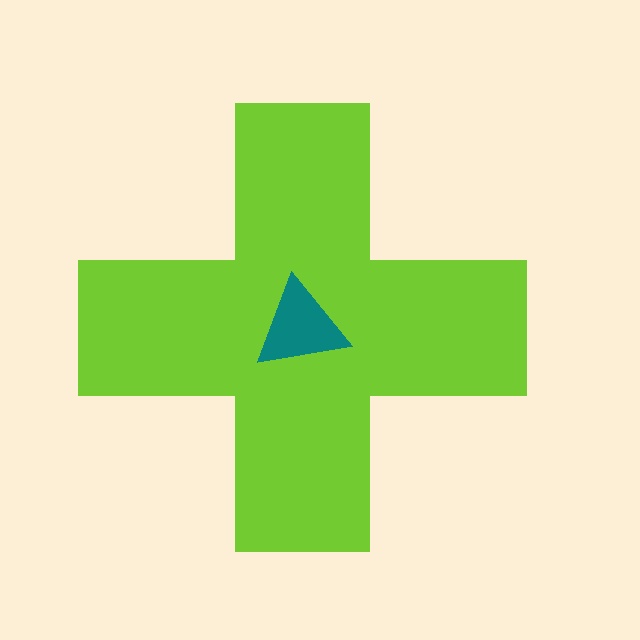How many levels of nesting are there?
2.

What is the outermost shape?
The lime cross.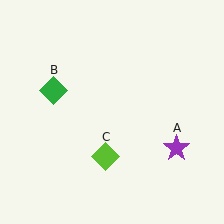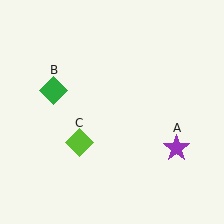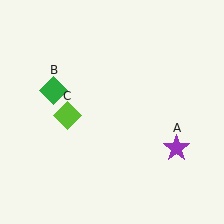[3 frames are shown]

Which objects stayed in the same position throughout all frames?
Purple star (object A) and green diamond (object B) remained stationary.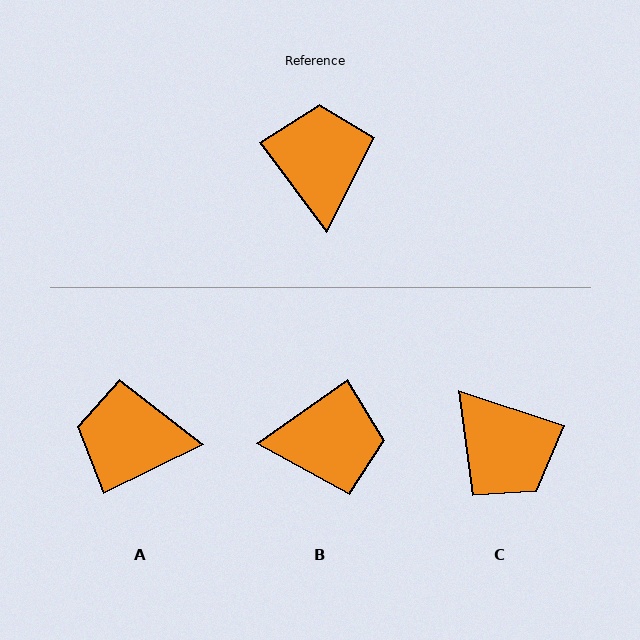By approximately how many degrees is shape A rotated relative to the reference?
Approximately 79 degrees counter-clockwise.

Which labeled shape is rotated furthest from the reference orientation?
C, about 146 degrees away.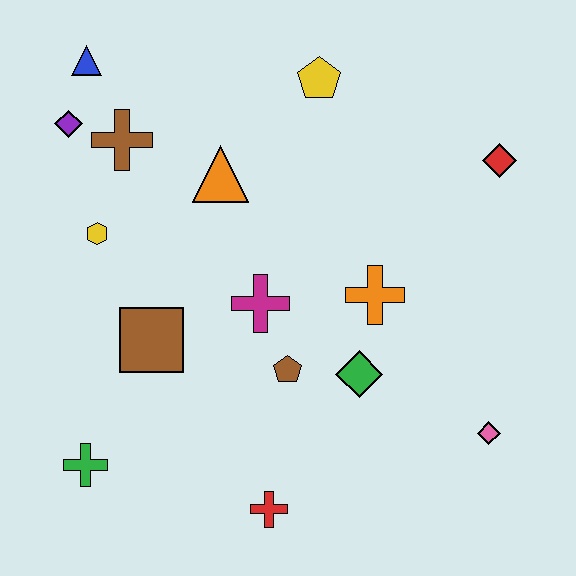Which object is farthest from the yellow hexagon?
The pink diamond is farthest from the yellow hexagon.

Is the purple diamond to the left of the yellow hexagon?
Yes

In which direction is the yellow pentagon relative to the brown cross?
The yellow pentagon is to the right of the brown cross.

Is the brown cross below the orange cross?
No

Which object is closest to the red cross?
The brown pentagon is closest to the red cross.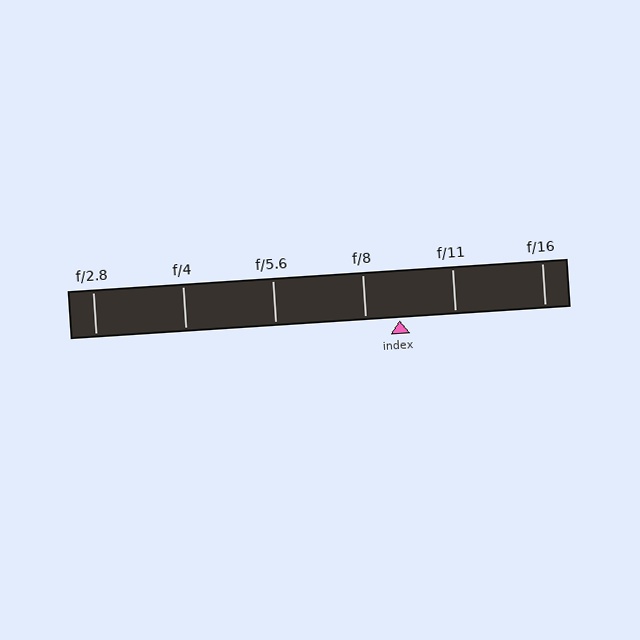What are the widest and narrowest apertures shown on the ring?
The widest aperture shown is f/2.8 and the narrowest is f/16.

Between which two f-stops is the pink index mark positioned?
The index mark is between f/8 and f/11.